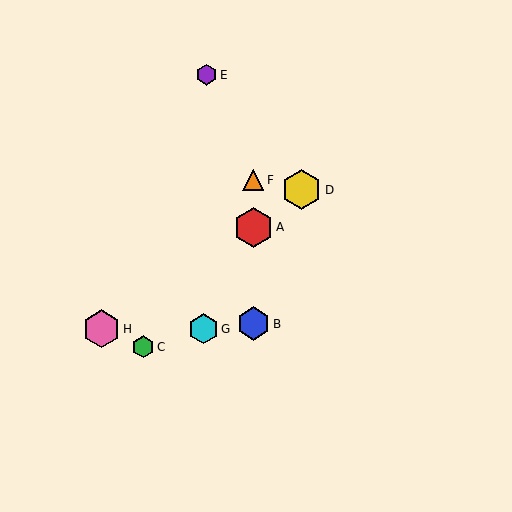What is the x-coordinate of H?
Object H is at x≈101.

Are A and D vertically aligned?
No, A is at x≈253 and D is at x≈301.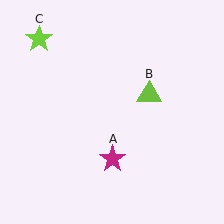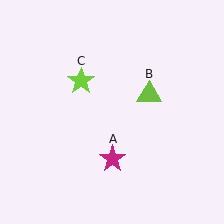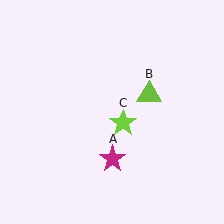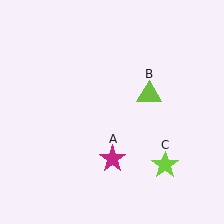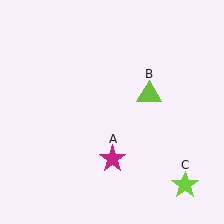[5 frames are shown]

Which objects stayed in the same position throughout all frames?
Magenta star (object A) and lime triangle (object B) remained stationary.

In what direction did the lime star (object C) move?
The lime star (object C) moved down and to the right.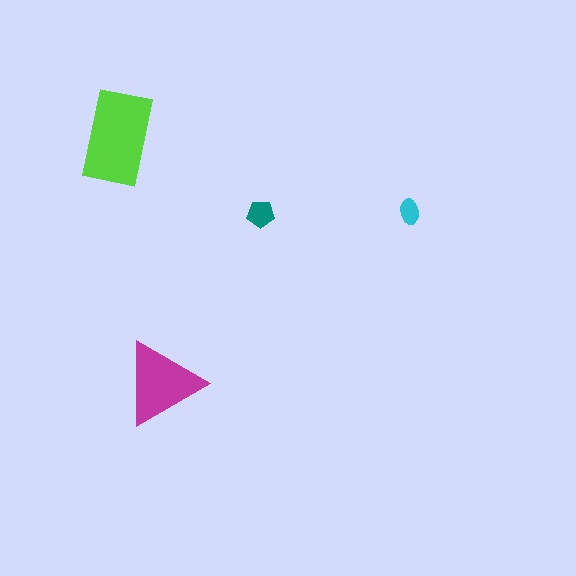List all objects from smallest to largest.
The cyan ellipse, the teal pentagon, the magenta triangle, the lime rectangle.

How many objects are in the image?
There are 4 objects in the image.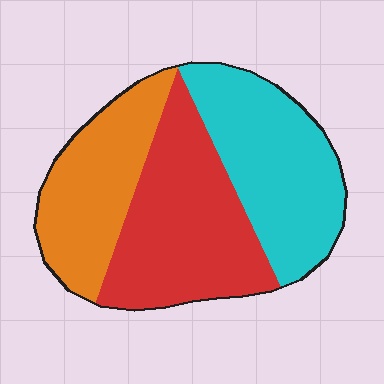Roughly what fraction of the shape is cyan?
Cyan covers 35% of the shape.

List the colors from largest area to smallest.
From largest to smallest: red, cyan, orange.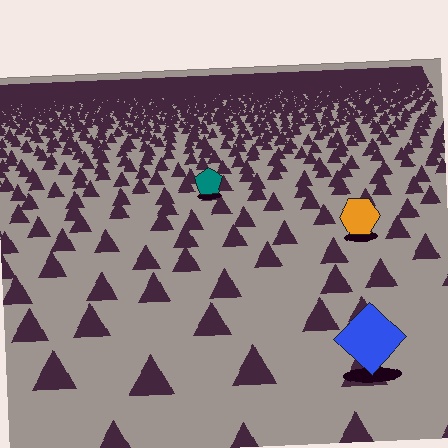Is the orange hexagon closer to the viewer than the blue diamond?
No. The blue diamond is closer — you can tell from the texture gradient: the ground texture is coarser near it.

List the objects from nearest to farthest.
From nearest to farthest: the blue diamond, the orange hexagon, the teal pentagon.